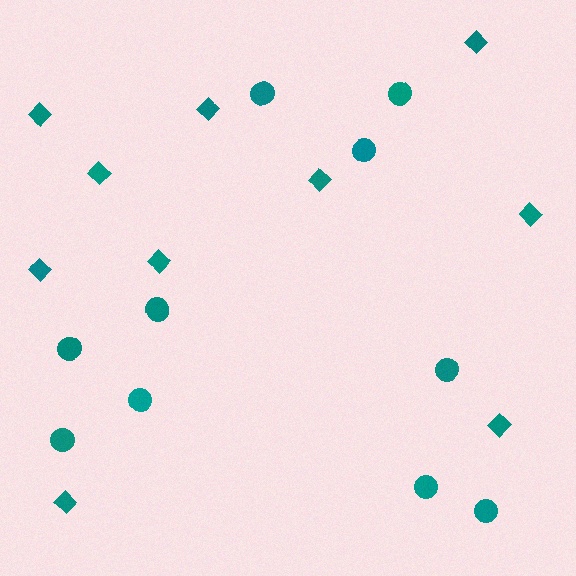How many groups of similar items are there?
There are 2 groups: one group of diamonds (10) and one group of circles (10).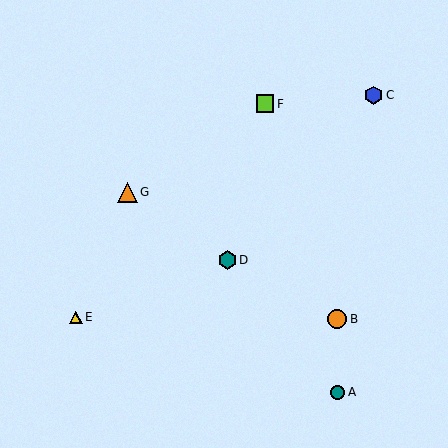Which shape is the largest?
The orange triangle (labeled G) is the largest.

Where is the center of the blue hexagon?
The center of the blue hexagon is at (374, 95).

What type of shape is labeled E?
Shape E is a yellow triangle.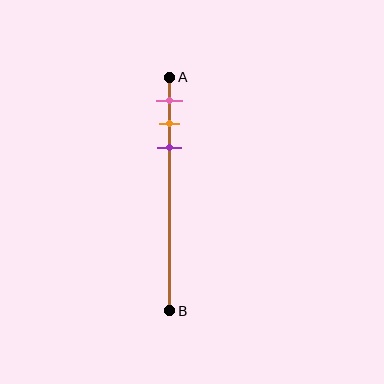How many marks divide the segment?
There are 3 marks dividing the segment.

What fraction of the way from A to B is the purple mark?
The purple mark is approximately 30% (0.3) of the way from A to B.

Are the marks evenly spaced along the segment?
Yes, the marks are approximately evenly spaced.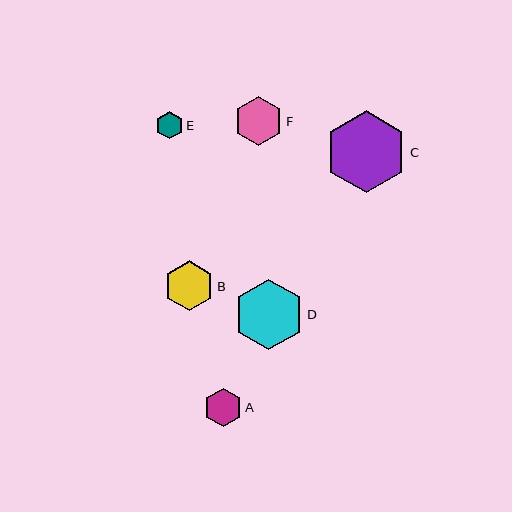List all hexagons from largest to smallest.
From largest to smallest: C, D, B, F, A, E.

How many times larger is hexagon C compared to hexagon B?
Hexagon C is approximately 1.6 times the size of hexagon B.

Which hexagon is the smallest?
Hexagon E is the smallest with a size of approximately 27 pixels.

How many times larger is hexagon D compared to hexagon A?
Hexagon D is approximately 1.8 times the size of hexagon A.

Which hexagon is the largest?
Hexagon C is the largest with a size of approximately 82 pixels.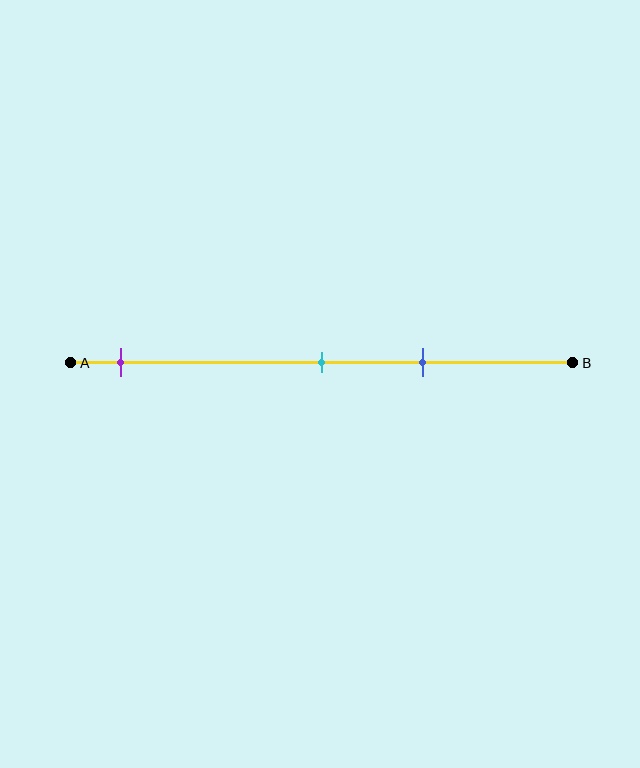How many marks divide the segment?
There are 3 marks dividing the segment.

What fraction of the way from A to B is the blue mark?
The blue mark is approximately 70% (0.7) of the way from A to B.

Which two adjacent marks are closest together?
The cyan and blue marks are the closest adjacent pair.